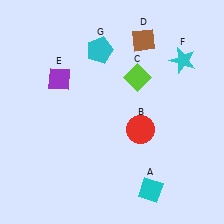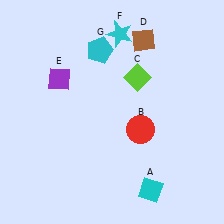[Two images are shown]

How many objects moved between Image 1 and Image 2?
1 object moved between the two images.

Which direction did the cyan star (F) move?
The cyan star (F) moved left.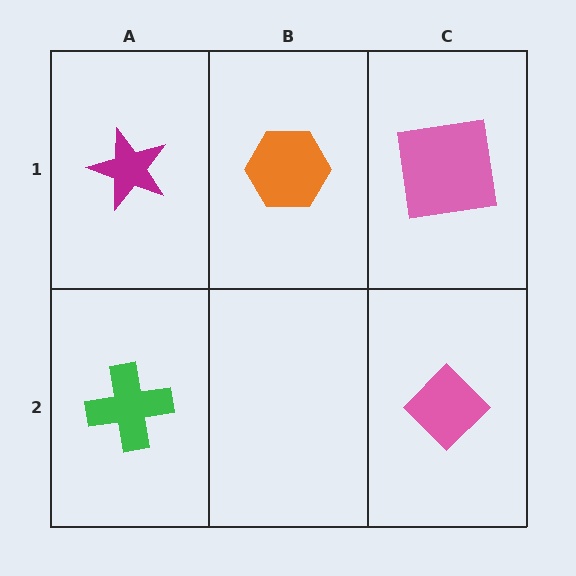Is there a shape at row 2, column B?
No, that cell is empty.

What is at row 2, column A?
A green cross.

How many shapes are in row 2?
2 shapes.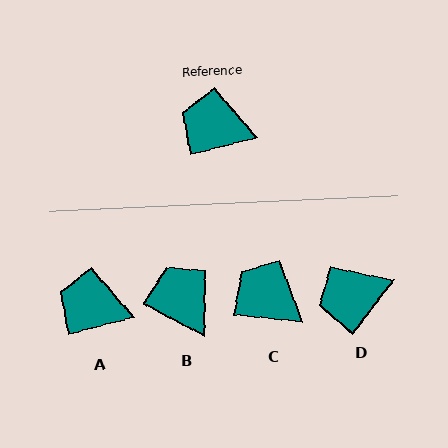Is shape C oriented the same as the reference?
No, it is off by about 21 degrees.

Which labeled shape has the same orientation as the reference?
A.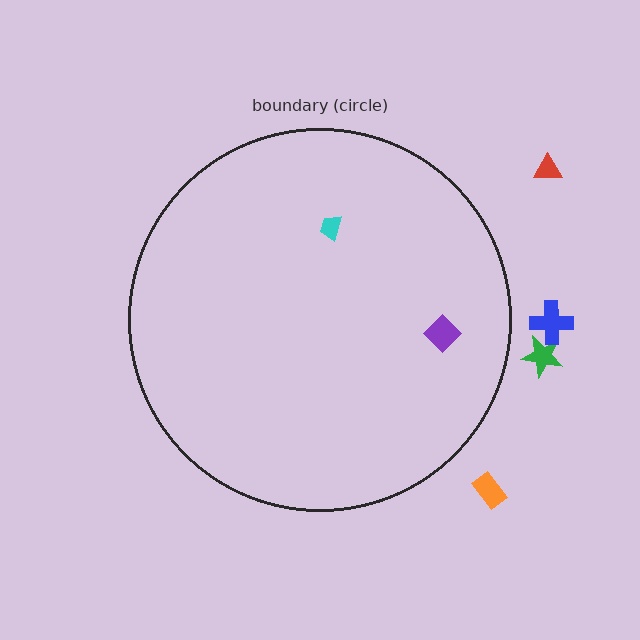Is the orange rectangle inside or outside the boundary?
Outside.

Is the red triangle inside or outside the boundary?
Outside.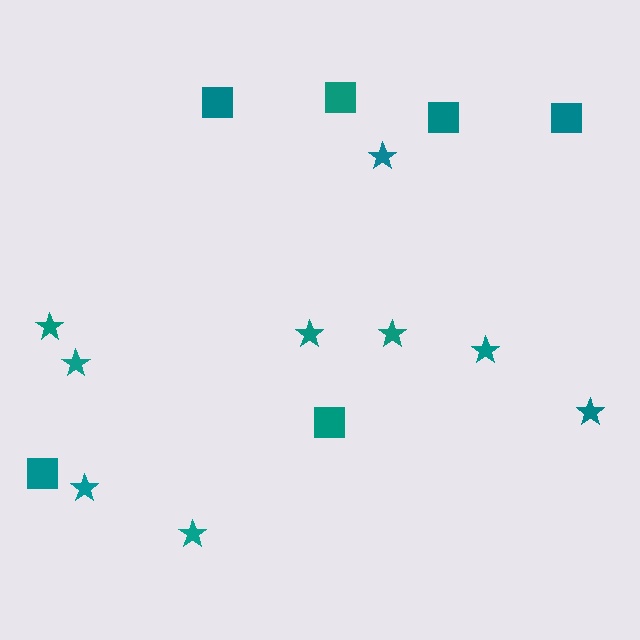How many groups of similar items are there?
There are 2 groups: one group of stars (9) and one group of squares (6).